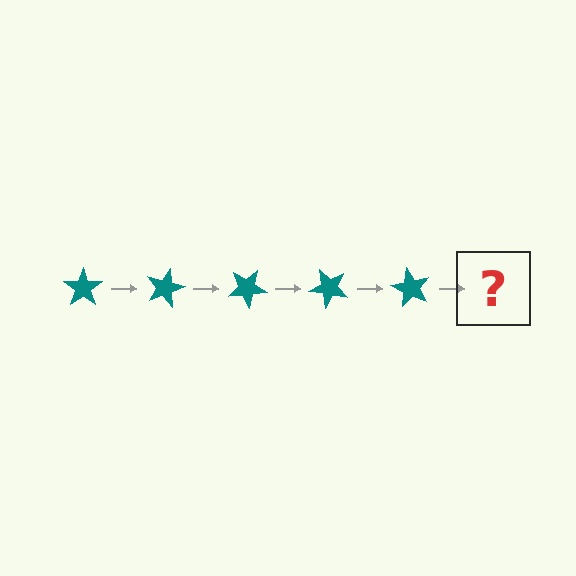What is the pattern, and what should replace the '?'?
The pattern is that the star rotates 15 degrees each step. The '?' should be a teal star rotated 75 degrees.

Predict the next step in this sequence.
The next step is a teal star rotated 75 degrees.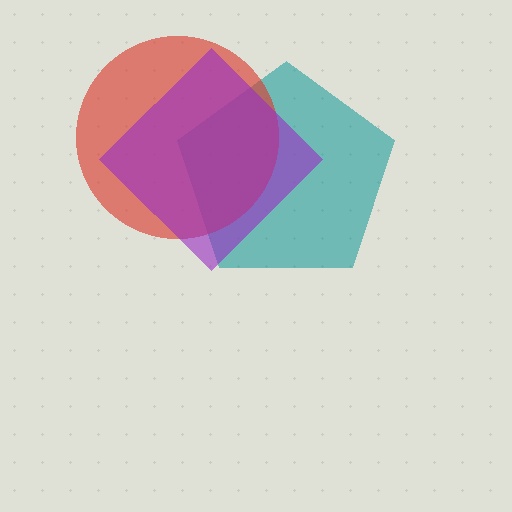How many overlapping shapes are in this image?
There are 3 overlapping shapes in the image.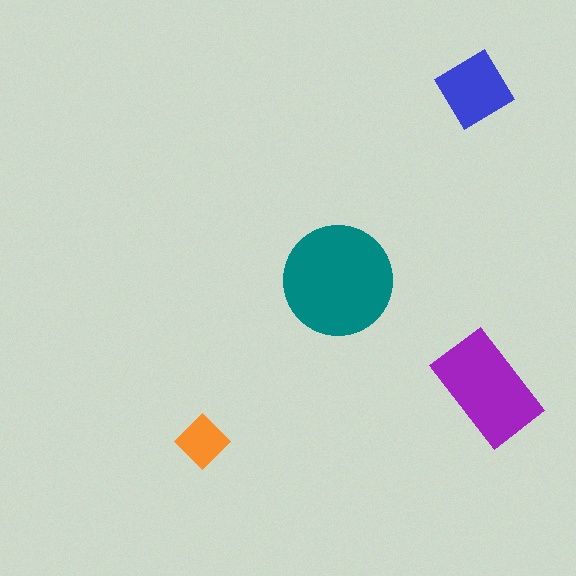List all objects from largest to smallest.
The teal circle, the purple rectangle, the blue diamond, the orange diamond.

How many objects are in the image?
There are 4 objects in the image.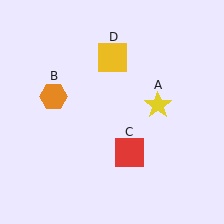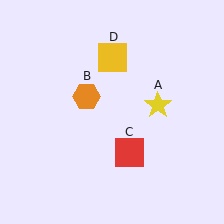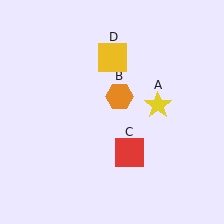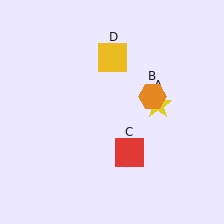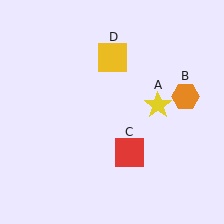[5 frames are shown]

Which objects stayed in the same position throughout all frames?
Yellow star (object A) and red square (object C) and yellow square (object D) remained stationary.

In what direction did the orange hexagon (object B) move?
The orange hexagon (object B) moved right.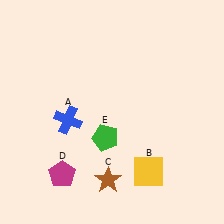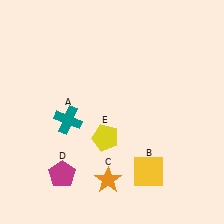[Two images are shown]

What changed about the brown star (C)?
In Image 1, C is brown. In Image 2, it changed to orange.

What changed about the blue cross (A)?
In Image 1, A is blue. In Image 2, it changed to teal.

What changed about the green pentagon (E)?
In Image 1, E is green. In Image 2, it changed to yellow.